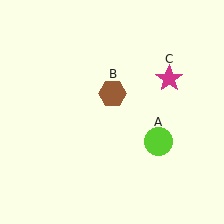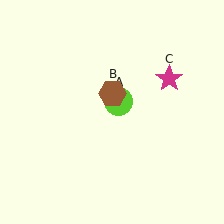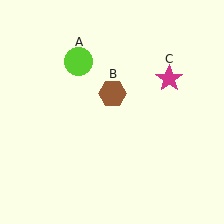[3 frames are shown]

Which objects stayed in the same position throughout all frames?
Brown hexagon (object B) and magenta star (object C) remained stationary.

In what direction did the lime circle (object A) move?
The lime circle (object A) moved up and to the left.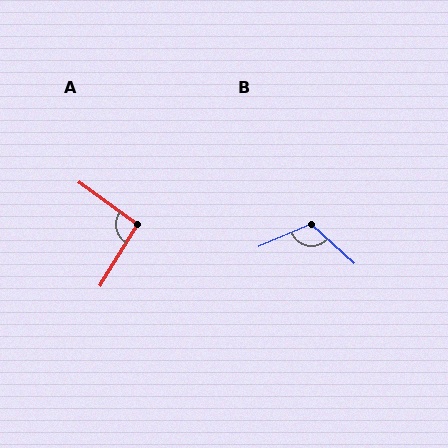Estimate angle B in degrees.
Approximately 115 degrees.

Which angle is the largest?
B, at approximately 115 degrees.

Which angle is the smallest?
A, at approximately 95 degrees.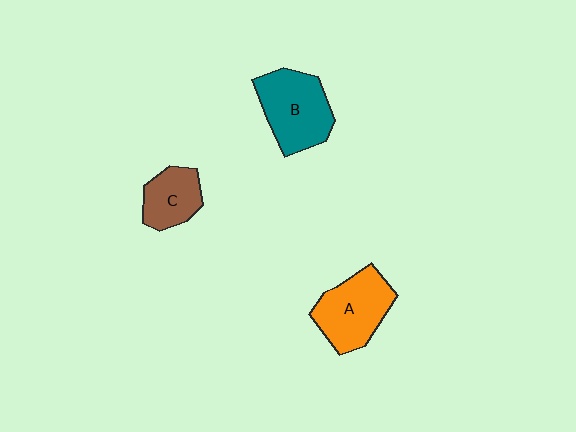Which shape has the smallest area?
Shape C (brown).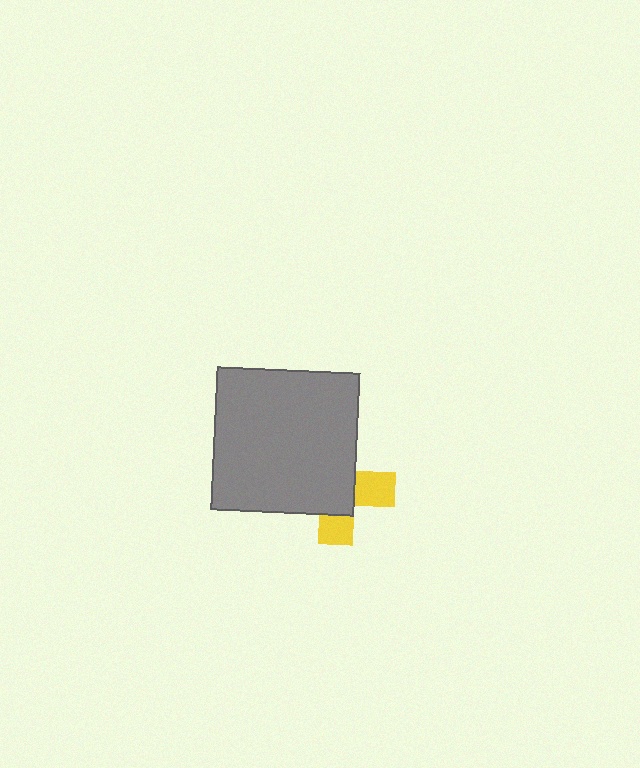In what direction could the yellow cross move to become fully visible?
The yellow cross could move toward the lower-right. That would shift it out from behind the gray square entirely.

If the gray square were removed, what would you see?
You would see the complete yellow cross.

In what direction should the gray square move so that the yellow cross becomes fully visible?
The gray square should move toward the upper-left. That is the shortest direction to clear the overlap and leave the yellow cross fully visible.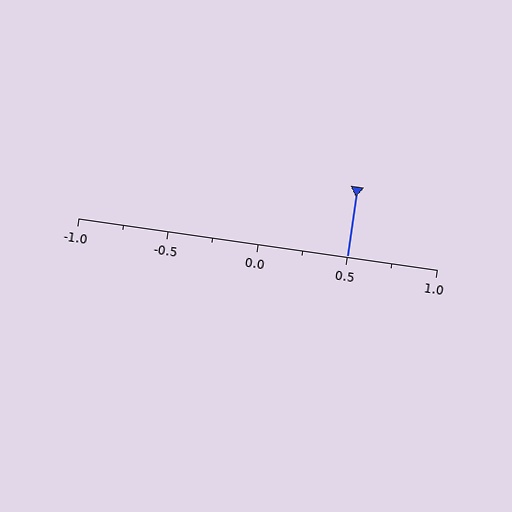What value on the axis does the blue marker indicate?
The marker indicates approximately 0.5.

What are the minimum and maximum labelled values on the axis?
The axis runs from -1.0 to 1.0.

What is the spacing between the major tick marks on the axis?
The major ticks are spaced 0.5 apart.